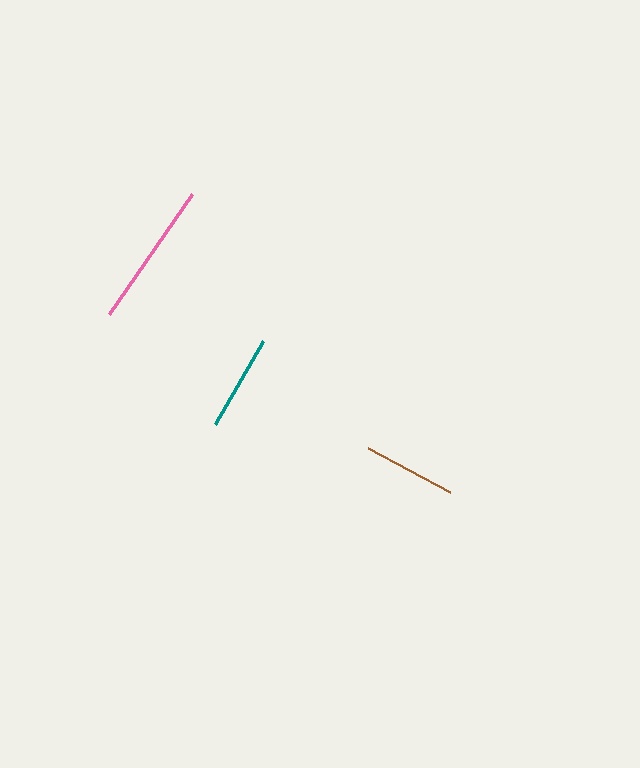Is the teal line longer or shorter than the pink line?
The pink line is longer than the teal line.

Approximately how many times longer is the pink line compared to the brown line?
The pink line is approximately 1.6 times the length of the brown line.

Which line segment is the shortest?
The brown line is the shortest at approximately 93 pixels.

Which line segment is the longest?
The pink line is the longest at approximately 146 pixels.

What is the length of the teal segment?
The teal segment is approximately 95 pixels long.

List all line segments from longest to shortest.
From longest to shortest: pink, teal, brown.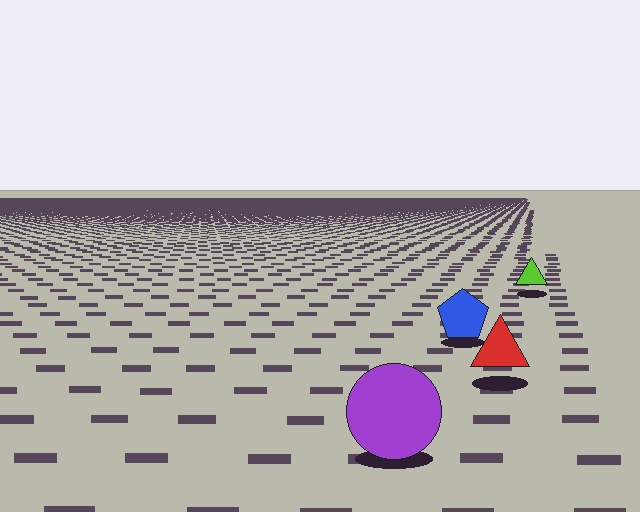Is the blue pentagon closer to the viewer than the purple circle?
No. The purple circle is closer — you can tell from the texture gradient: the ground texture is coarser near it.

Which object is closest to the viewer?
The purple circle is closest. The texture marks near it are larger and more spread out.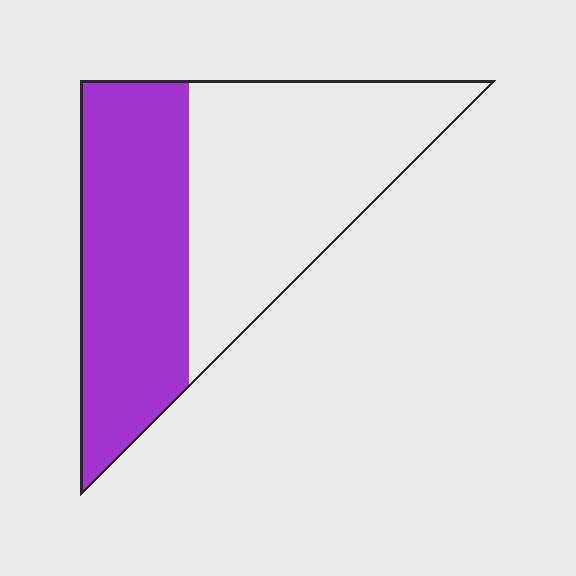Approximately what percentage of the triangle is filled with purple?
Approximately 45%.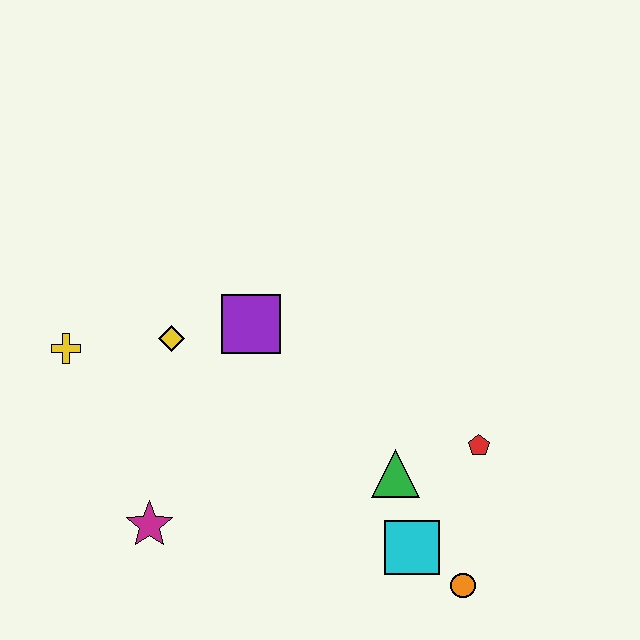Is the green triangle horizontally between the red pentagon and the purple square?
Yes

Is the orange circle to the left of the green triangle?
No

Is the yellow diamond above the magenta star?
Yes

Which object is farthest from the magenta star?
The red pentagon is farthest from the magenta star.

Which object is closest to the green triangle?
The cyan square is closest to the green triangle.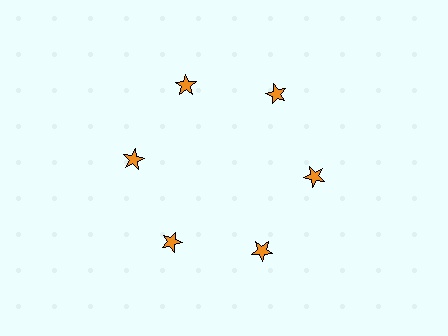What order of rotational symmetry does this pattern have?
This pattern has 6-fold rotational symmetry.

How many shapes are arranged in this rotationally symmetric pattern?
There are 6 shapes, arranged in 6 groups of 1.